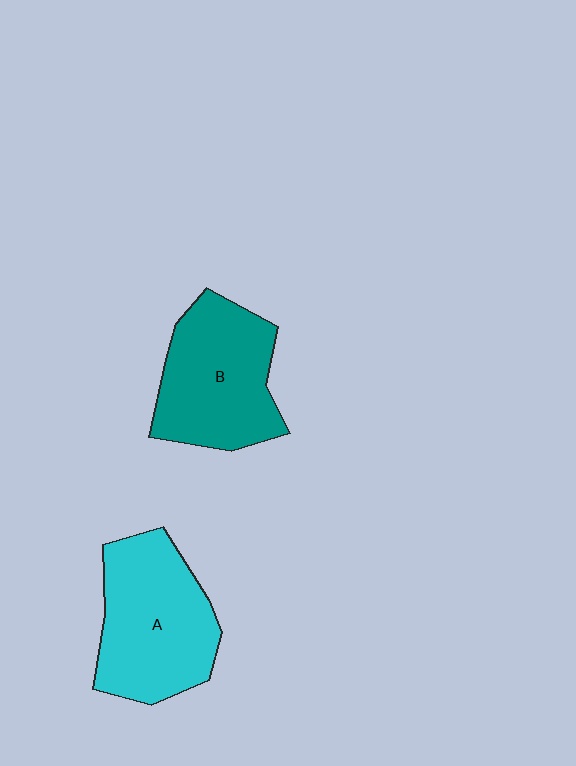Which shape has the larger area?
Shape A (cyan).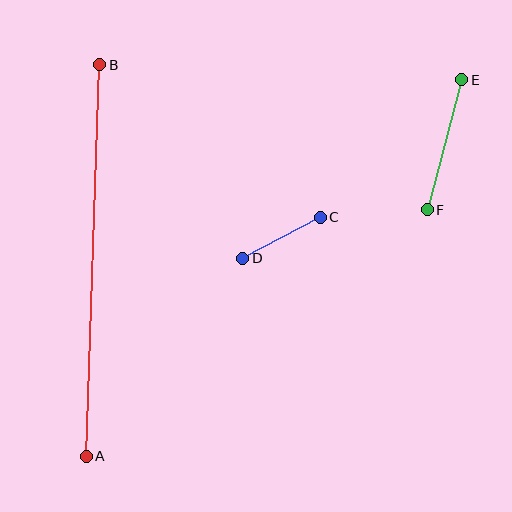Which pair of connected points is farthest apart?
Points A and B are farthest apart.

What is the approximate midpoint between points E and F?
The midpoint is at approximately (444, 145) pixels.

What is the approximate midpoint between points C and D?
The midpoint is at approximately (281, 238) pixels.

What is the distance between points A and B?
The distance is approximately 391 pixels.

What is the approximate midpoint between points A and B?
The midpoint is at approximately (93, 260) pixels.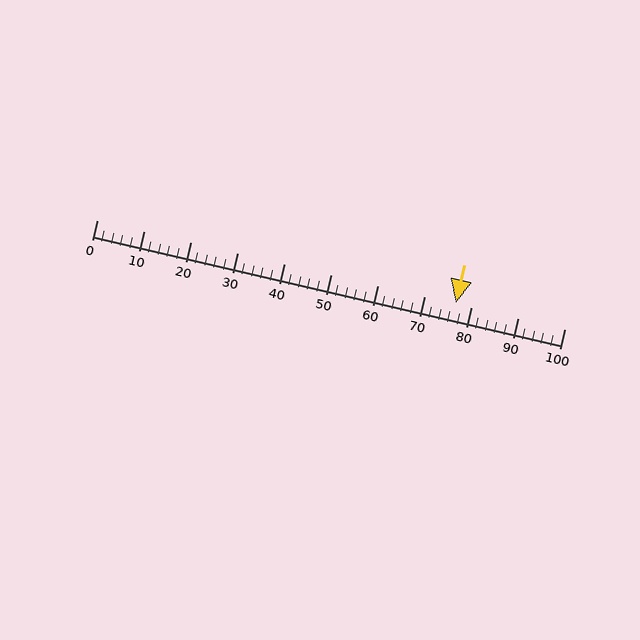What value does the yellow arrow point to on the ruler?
The yellow arrow points to approximately 77.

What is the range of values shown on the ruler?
The ruler shows values from 0 to 100.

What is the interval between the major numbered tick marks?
The major tick marks are spaced 10 units apart.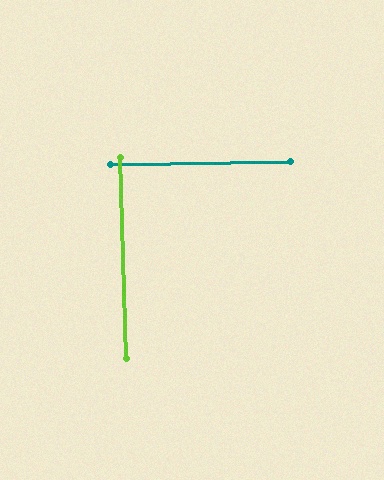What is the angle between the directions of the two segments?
Approximately 89 degrees.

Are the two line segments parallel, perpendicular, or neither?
Perpendicular — they meet at approximately 89°.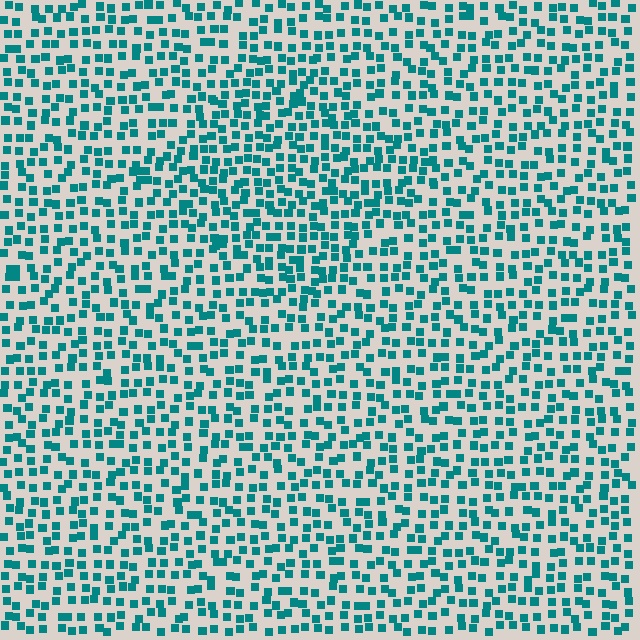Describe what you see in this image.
The image contains small teal elements arranged at two different densities. A diamond-shaped region is visible where the elements are more densely packed than the surrounding area.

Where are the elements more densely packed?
The elements are more densely packed inside the diamond boundary.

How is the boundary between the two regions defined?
The boundary is defined by a change in element density (approximately 1.4x ratio). All elements are the same color, size, and shape.